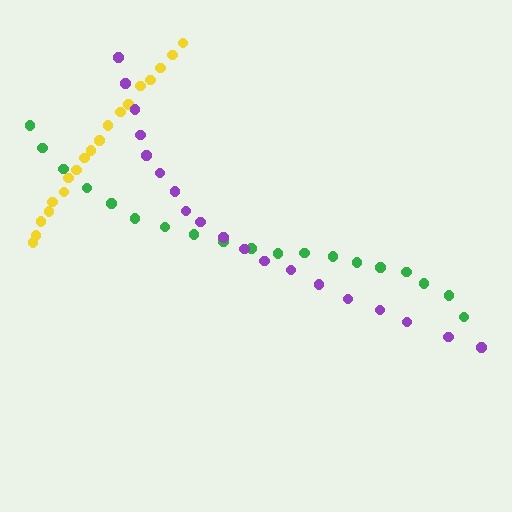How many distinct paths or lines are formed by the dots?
There are 3 distinct paths.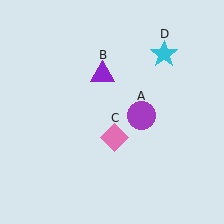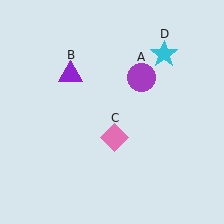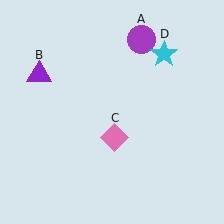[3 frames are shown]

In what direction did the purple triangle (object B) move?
The purple triangle (object B) moved left.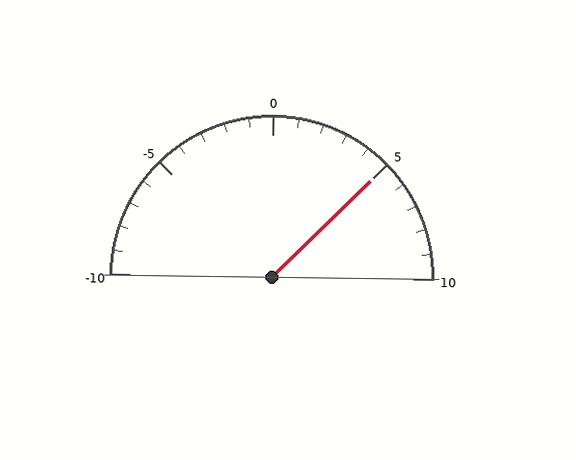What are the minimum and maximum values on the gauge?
The gauge ranges from -10 to 10.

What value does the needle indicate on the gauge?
The needle indicates approximately 5.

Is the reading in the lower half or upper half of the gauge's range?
The reading is in the upper half of the range (-10 to 10).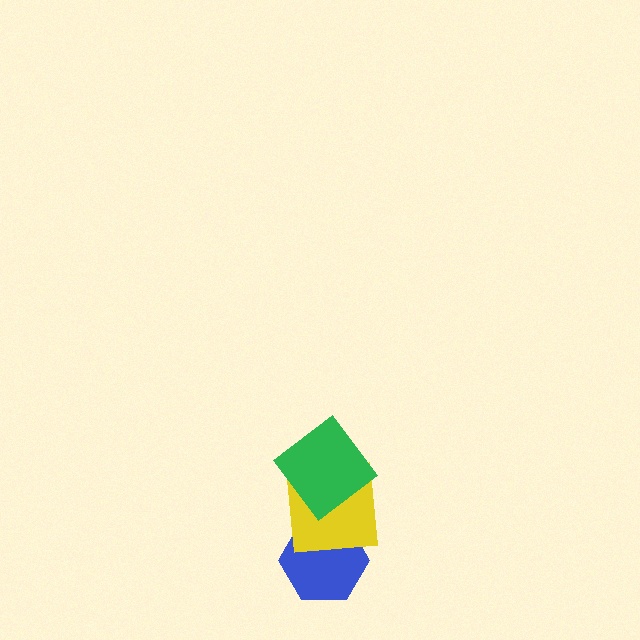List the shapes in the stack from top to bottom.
From top to bottom: the green diamond, the yellow square, the blue hexagon.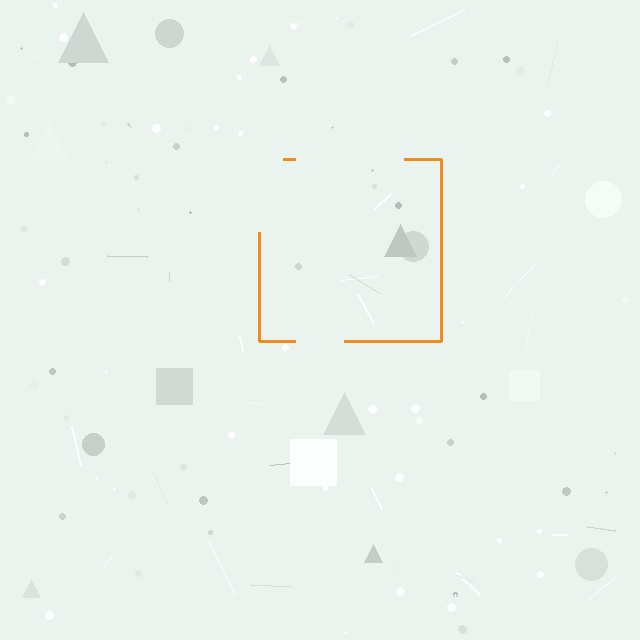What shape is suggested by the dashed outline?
The dashed outline suggests a square.